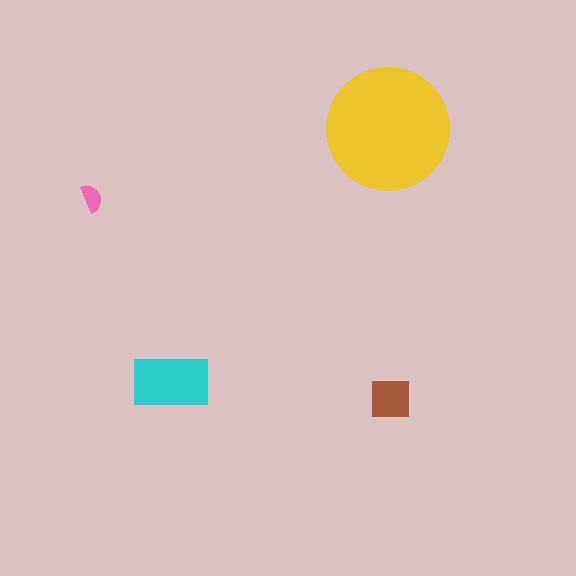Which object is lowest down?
The brown square is bottommost.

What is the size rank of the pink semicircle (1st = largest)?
4th.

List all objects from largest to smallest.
The yellow circle, the cyan rectangle, the brown square, the pink semicircle.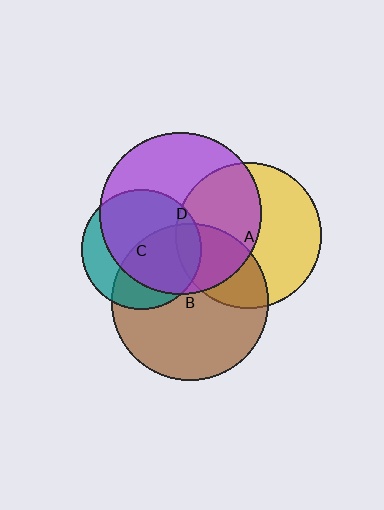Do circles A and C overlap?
Yes.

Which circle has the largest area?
Circle D (purple).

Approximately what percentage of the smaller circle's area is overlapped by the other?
Approximately 10%.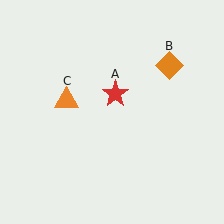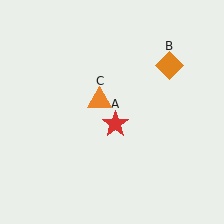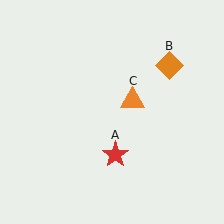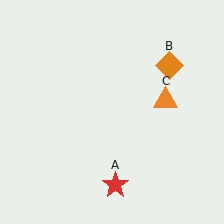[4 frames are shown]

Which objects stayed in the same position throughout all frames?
Orange diamond (object B) remained stationary.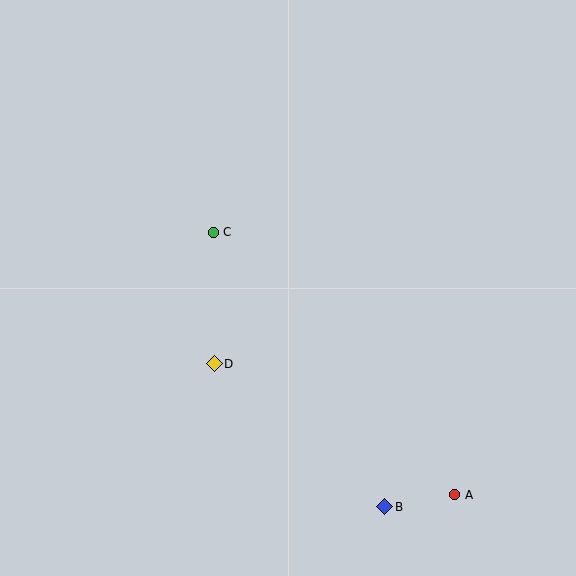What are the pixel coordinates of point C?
Point C is at (213, 232).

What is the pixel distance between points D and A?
The distance between D and A is 274 pixels.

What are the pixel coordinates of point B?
Point B is at (385, 507).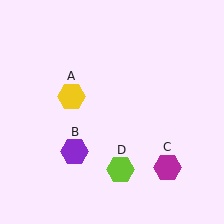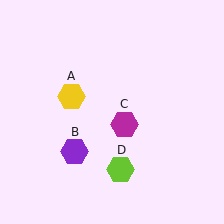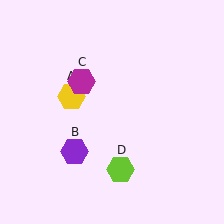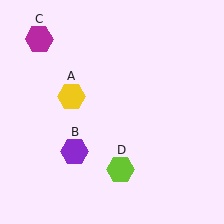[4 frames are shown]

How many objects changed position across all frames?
1 object changed position: magenta hexagon (object C).